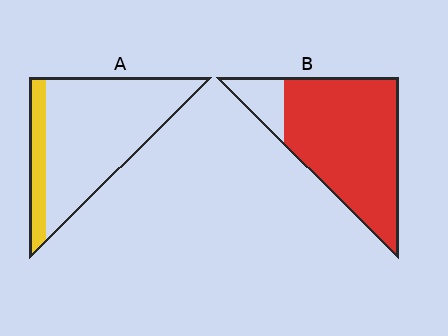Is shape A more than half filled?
No.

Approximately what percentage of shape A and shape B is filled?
A is approximately 20% and B is approximately 85%.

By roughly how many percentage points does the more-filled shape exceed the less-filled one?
By roughly 70 percentage points (B over A).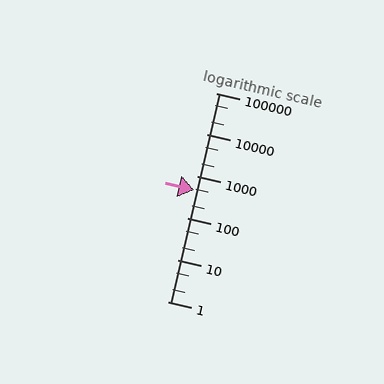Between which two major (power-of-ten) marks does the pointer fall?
The pointer is between 100 and 1000.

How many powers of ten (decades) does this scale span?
The scale spans 5 decades, from 1 to 100000.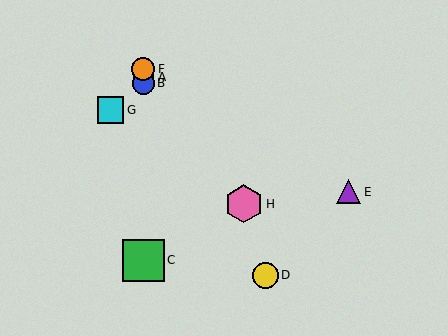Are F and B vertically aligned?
Yes, both are at x≈143.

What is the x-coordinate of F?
Object F is at x≈143.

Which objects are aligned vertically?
Objects A, B, C, F are aligned vertically.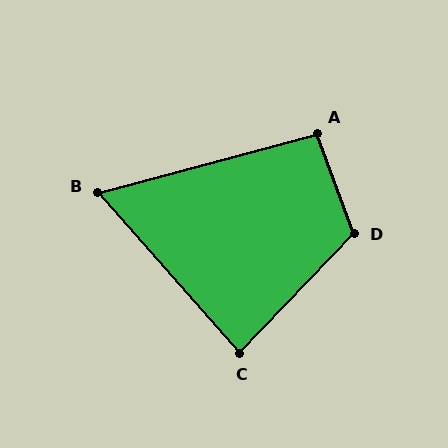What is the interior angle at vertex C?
Approximately 85 degrees (approximately right).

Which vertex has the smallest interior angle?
B, at approximately 64 degrees.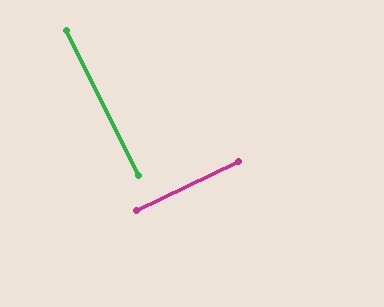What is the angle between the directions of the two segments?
Approximately 89 degrees.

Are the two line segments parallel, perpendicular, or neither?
Perpendicular — they meet at approximately 89°.